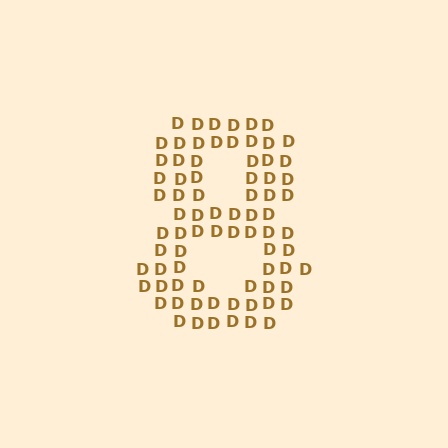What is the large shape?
The large shape is the digit 8.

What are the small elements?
The small elements are letter D's.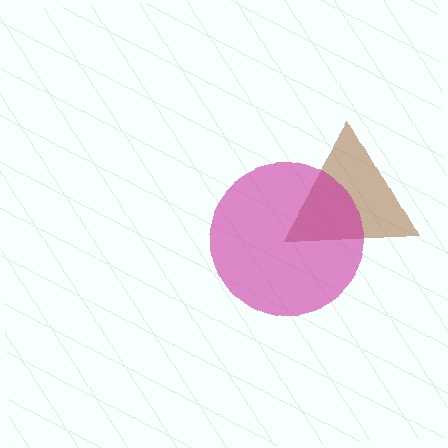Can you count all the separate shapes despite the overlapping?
Yes, there are 2 separate shapes.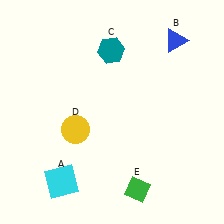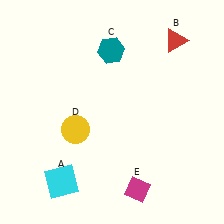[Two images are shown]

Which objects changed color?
B changed from blue to red. E changed from green to magenta.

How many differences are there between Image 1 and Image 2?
There are 2 differences between the two images.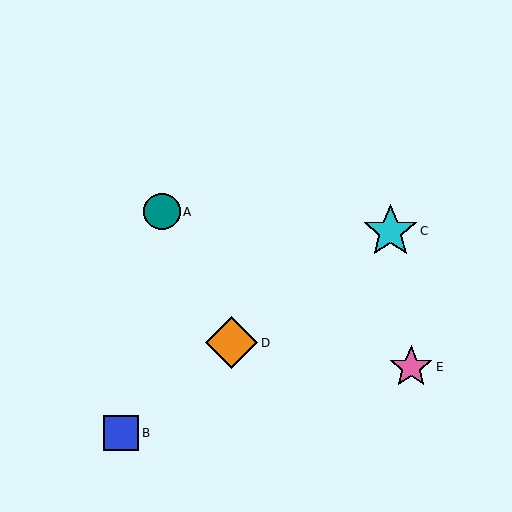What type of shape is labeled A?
Shape A is a teal circle.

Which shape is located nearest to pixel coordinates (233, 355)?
The orange diamond (labeled D) at (232, 343) is nearest to that location.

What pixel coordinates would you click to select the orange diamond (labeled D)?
Click at (232, 343) to select the orange diamond D.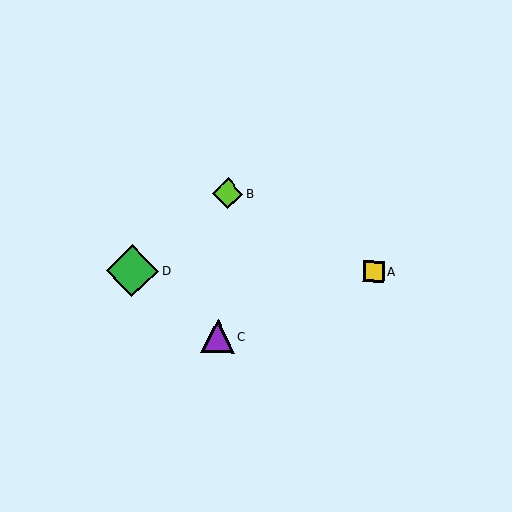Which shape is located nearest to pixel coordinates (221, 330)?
The purple triangle (labeled C) at (218, 336) is nearest to that location.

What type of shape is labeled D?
Shape D is a green diamond.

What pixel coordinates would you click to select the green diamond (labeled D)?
Click at (132, 271) to select the green diamond D.